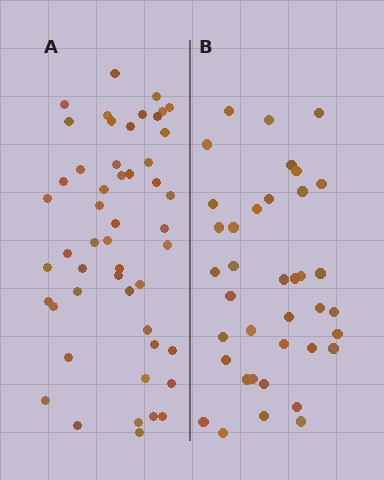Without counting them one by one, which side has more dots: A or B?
Region A (the left region) has more dots.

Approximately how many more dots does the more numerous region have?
Region A has roughly 12 or so more dots than region B.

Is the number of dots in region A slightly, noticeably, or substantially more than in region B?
Region A has noticeably more, but not dramatically so. The ratio is roughly 1.3 to 1.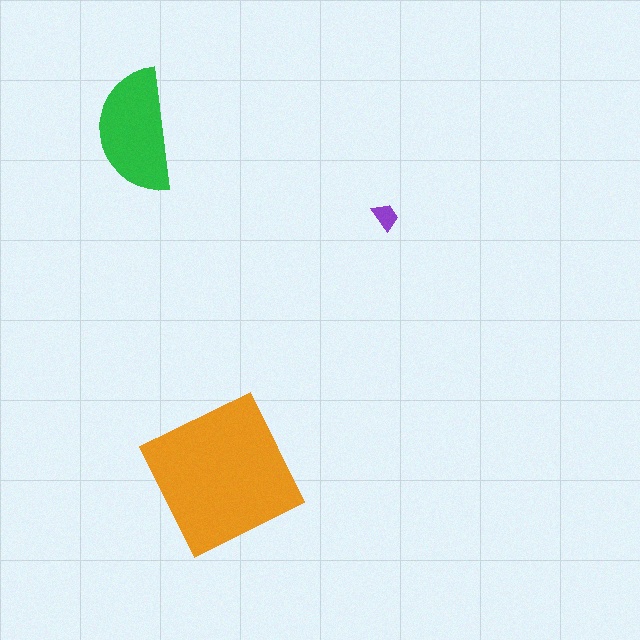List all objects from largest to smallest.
The orange square, the green semicircle, the purple trapezoid.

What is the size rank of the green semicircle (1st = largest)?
2nd.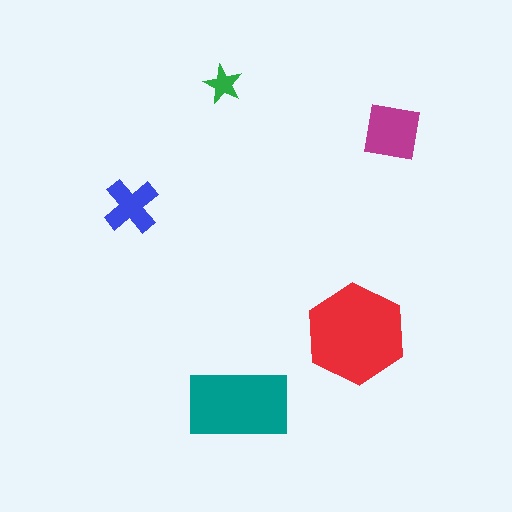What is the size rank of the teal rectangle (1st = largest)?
2nd.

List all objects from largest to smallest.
The red hexagon, the teal rectangle, the magenta square, the blue cross, the green star.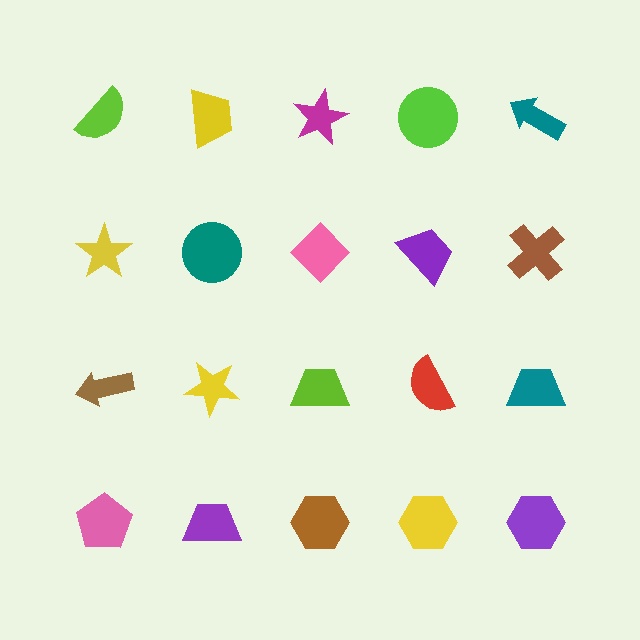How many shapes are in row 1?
5 shapes.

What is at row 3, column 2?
A yellow star.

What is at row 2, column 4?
A purple trapezoid.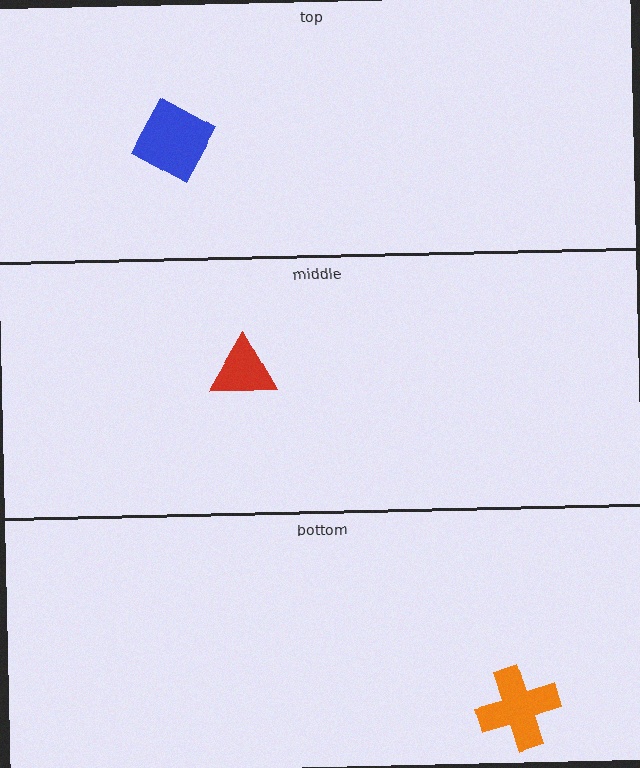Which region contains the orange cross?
The bottom region.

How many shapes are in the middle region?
1.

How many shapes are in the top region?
1.